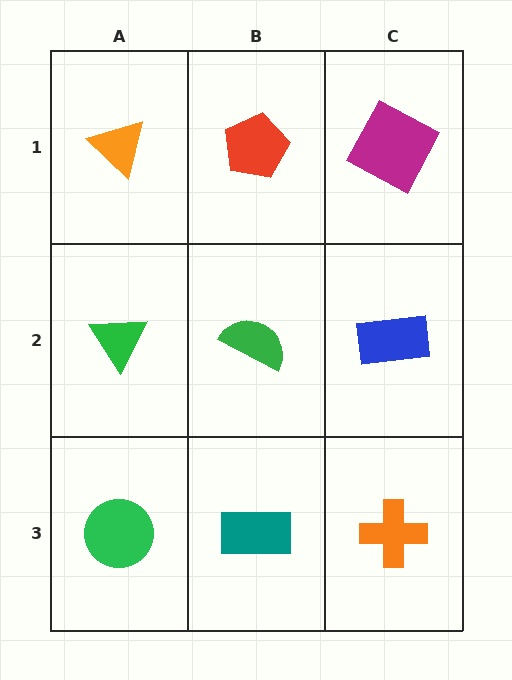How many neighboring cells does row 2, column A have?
3.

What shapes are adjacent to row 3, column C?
A blue rectangle (row 2, column C), a teal rectangle (row 3, column B).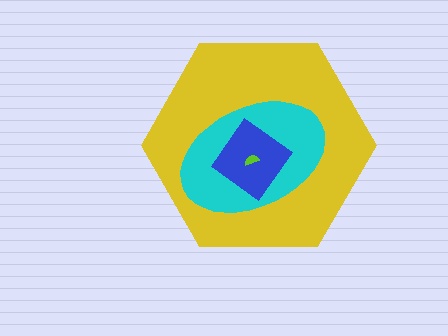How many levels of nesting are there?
4.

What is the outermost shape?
The yellow hexagon.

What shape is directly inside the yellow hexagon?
The cyan ellipse.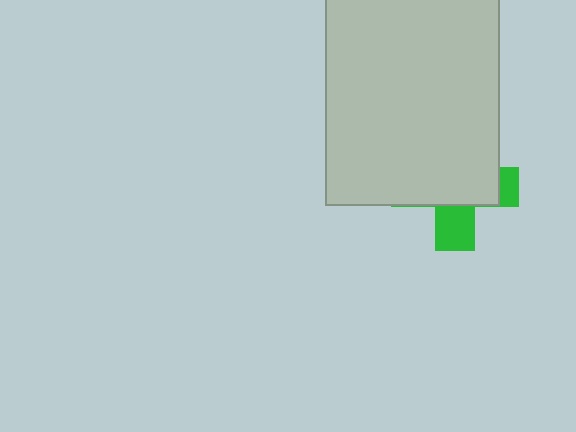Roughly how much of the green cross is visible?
A small part of it is visible (roughly 32%).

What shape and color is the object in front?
The object in front is a light gray rectangle.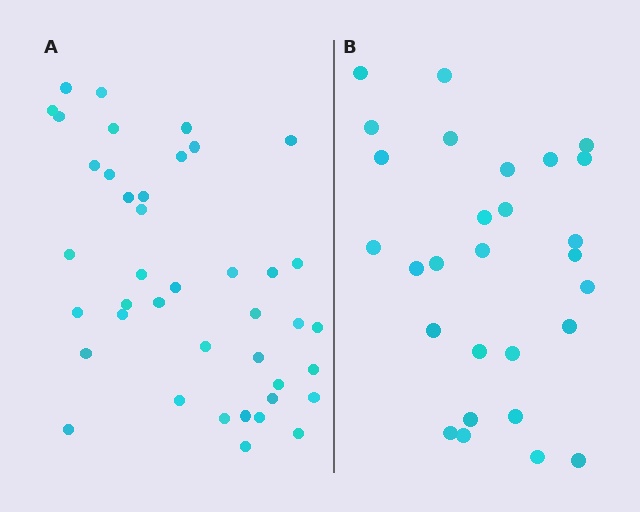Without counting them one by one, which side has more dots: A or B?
Region A (the left region) has more dots.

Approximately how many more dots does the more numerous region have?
Region A has approximately 15 more dots than region B.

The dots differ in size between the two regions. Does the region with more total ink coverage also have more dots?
No. Region B has more total ink coverage because its dots are larger, but region A actually contains more individual dots. Total area can be misleading — the number of items is what matters here.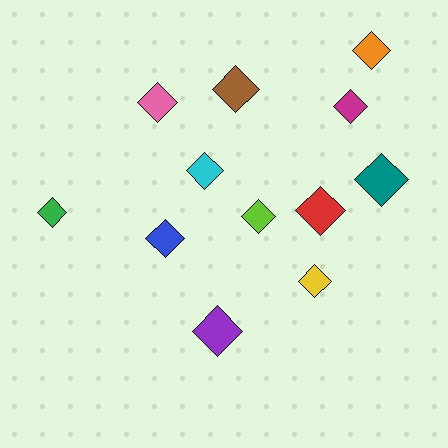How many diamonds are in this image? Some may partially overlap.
There are 12 diamonds.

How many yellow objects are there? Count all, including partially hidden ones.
There is 1 yellow object.